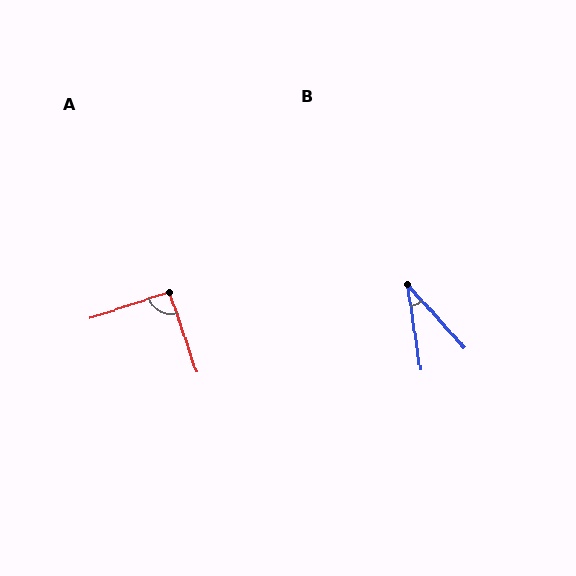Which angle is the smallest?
B, at approximately 33 degrees.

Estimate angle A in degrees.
Approximately 91 degrees.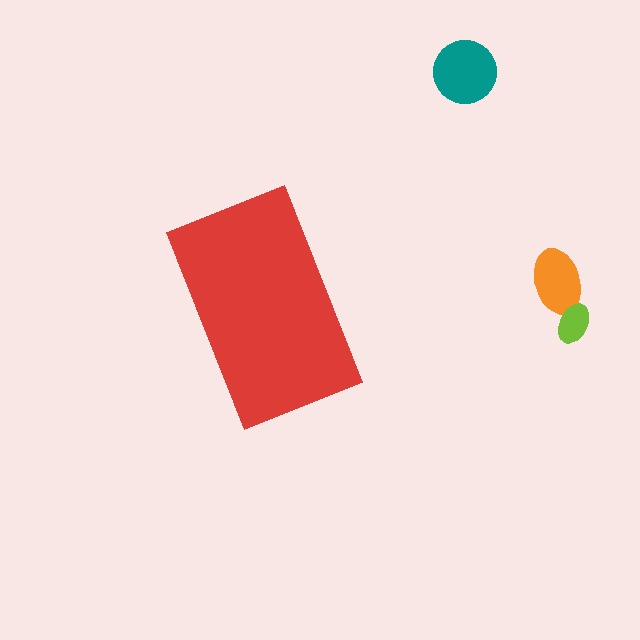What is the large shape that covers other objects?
A red rectangle.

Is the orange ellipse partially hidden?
No, the orange ellipse is fully visible.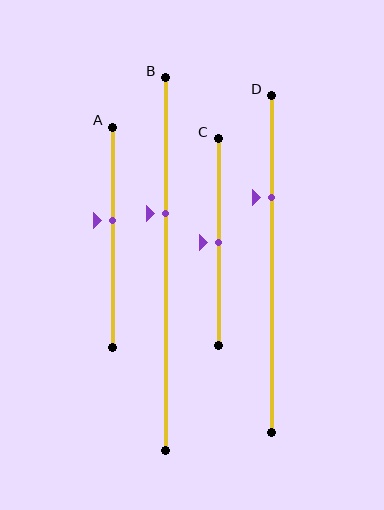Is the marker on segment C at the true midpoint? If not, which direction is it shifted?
Yes, the marker on segment C is at the true midpoint.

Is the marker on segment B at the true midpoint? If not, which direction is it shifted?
No, the marker on segment B is shifted upward by about 13% of the segment length.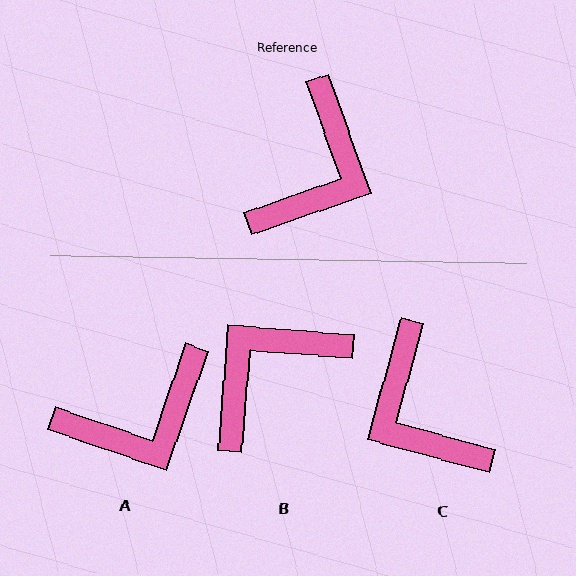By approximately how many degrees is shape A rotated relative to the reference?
Approximately 38 degrees clockwise.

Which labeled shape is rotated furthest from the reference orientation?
B, about 156 degrees away.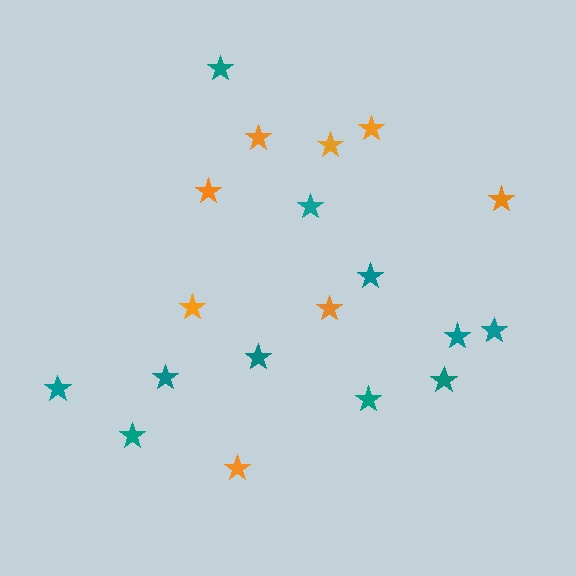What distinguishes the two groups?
There are 2 groups: one group of teal stars (11) and one group of orange stars (8).